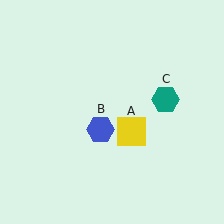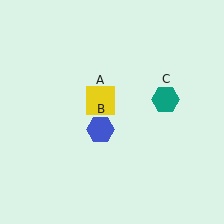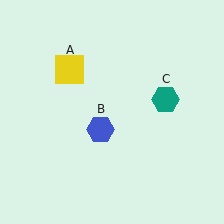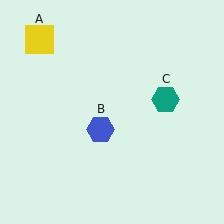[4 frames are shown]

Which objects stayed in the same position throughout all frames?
Blue hexagon (object B) and teal hexagon (object C) remained stationary.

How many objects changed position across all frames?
1 object changed position: yellow square (object A).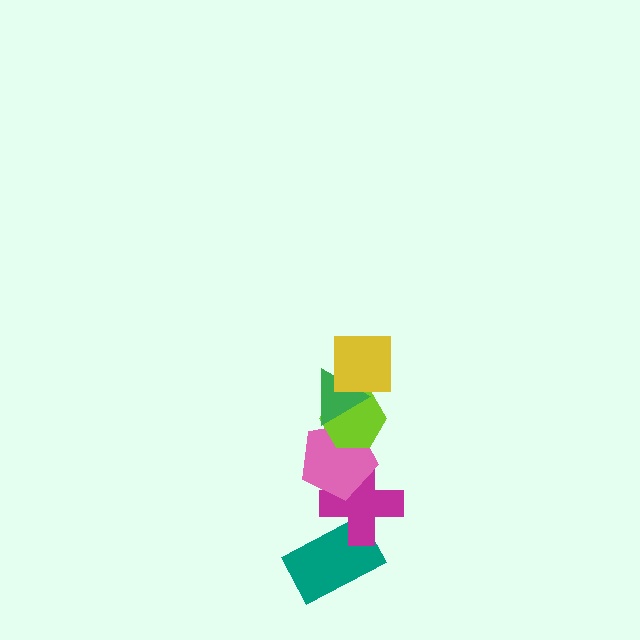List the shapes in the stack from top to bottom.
From top to bottom: the yellow square, the green triangle, the lime hexagon, the pink pentagon, the magenta cross, the teal rectangle.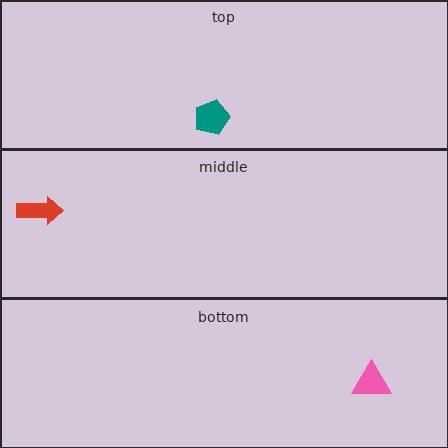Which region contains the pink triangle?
The bottom region.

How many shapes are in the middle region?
1.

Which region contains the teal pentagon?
The top region.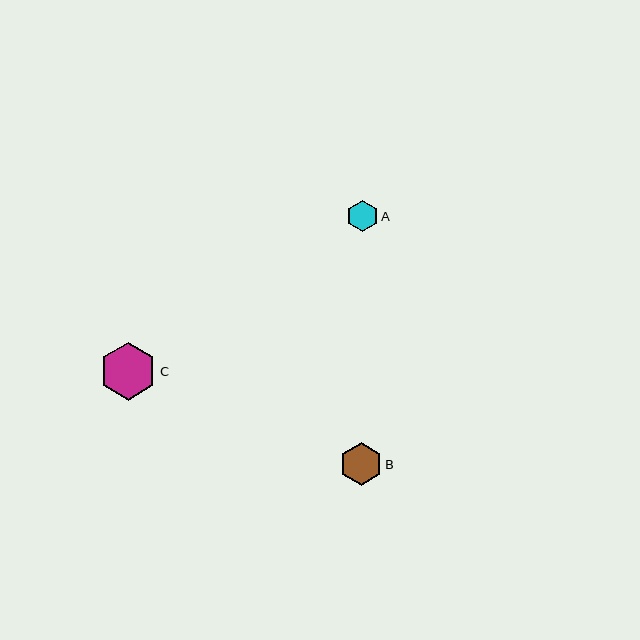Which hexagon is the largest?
Hexagon C is the largest with a size of approximately 58 pixels.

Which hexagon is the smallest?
Hexagon A is the smallest with a size of approximately 32 pixels.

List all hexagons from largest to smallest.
From largest to smallest: C, B, A.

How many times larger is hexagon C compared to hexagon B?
Hexagon C is approximately 1.4 times the size of hexagon B.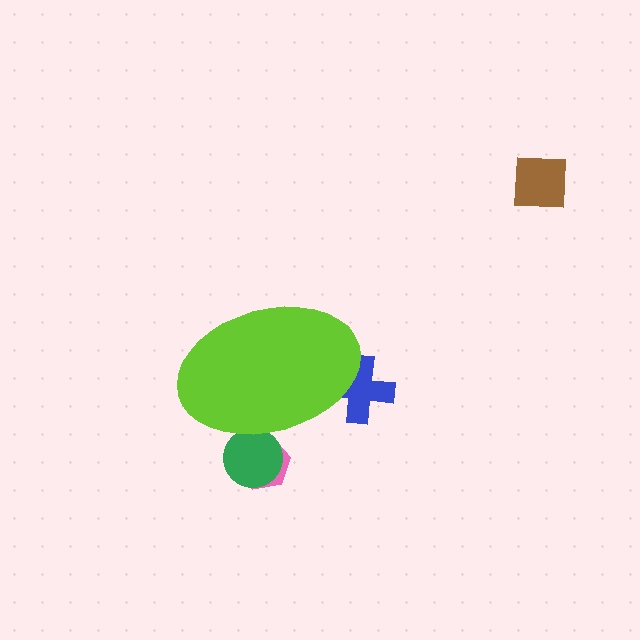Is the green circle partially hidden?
Yes, the green circle is partially hidden behind the lime ellipse.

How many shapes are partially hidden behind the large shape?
3 shapes are partially hidden.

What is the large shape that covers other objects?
A lime ellipse.